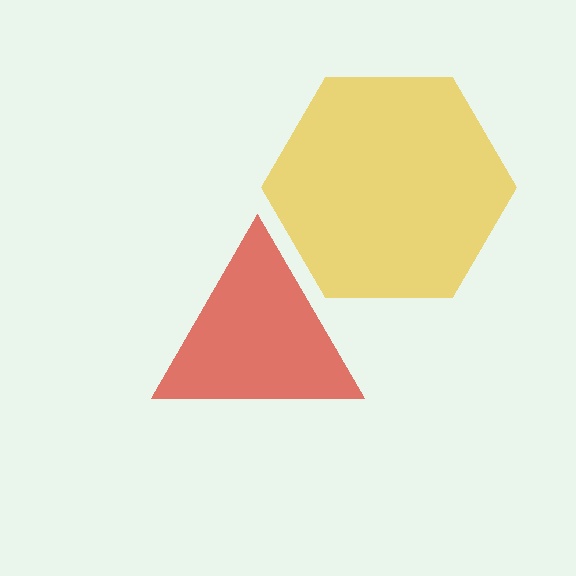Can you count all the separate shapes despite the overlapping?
Yes, there are 2 separate shapes.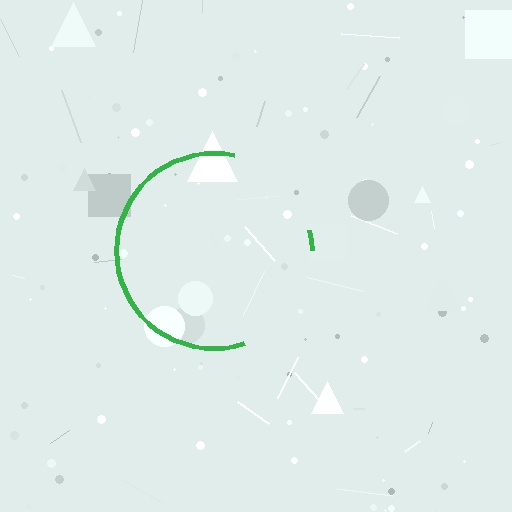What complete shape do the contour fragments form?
The contour fragments form a circle.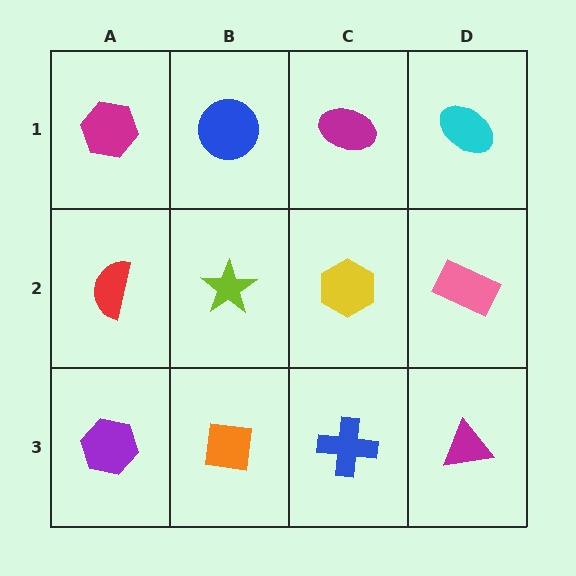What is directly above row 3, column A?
A red semicircle.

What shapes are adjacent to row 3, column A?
A red semicircle (row 2, column A), an orange square (row 3, column B).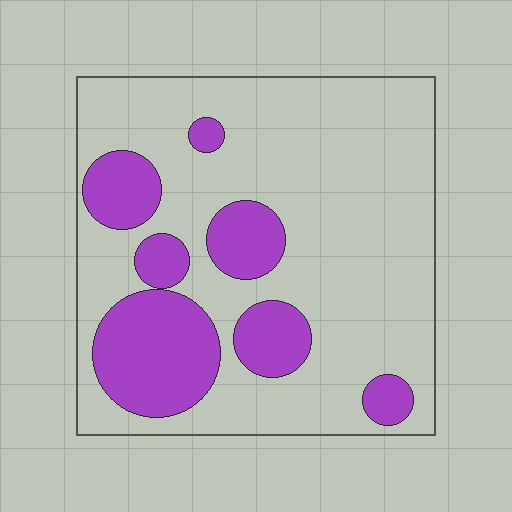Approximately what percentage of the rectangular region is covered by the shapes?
Approximately 25%.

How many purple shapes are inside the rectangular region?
7.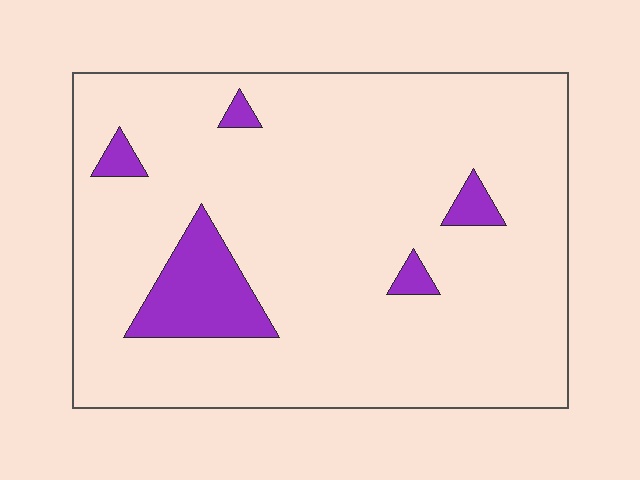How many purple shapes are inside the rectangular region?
5.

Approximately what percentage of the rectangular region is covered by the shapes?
Approximately 10%.